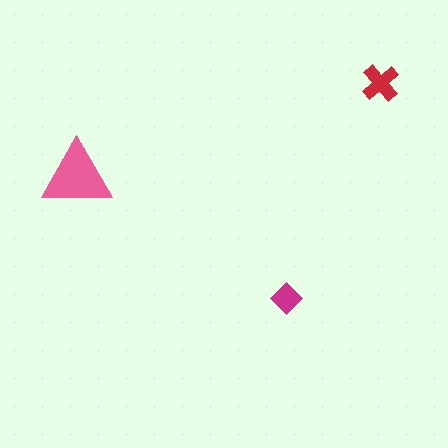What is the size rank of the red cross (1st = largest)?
2nd.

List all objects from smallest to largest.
The magenta diamond, the red cross, the pink triangle.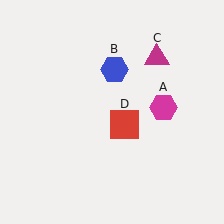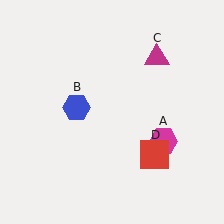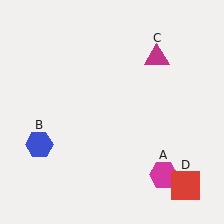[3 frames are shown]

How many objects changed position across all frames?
3 objects changed position: magenta hexagon (object A), blue hexagon (object B), red square (object D).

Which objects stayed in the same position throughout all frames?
Magenta triangle (object C) remained stationary.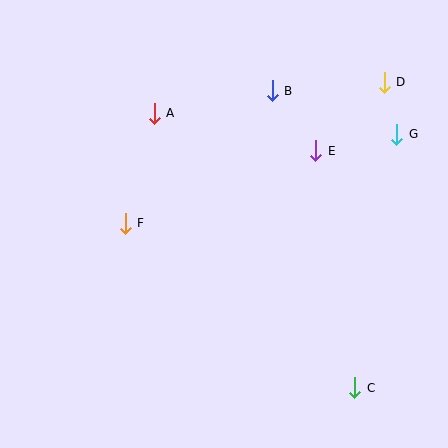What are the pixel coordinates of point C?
Point C is at (355, 388).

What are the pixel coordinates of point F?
Point F is at (125, 223).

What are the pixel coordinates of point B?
Point B is at (272, 91).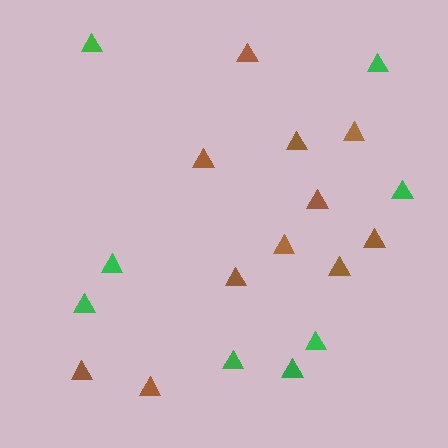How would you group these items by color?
There are 2 groups: one group of brown triangles (11) and one group of green triangles (8).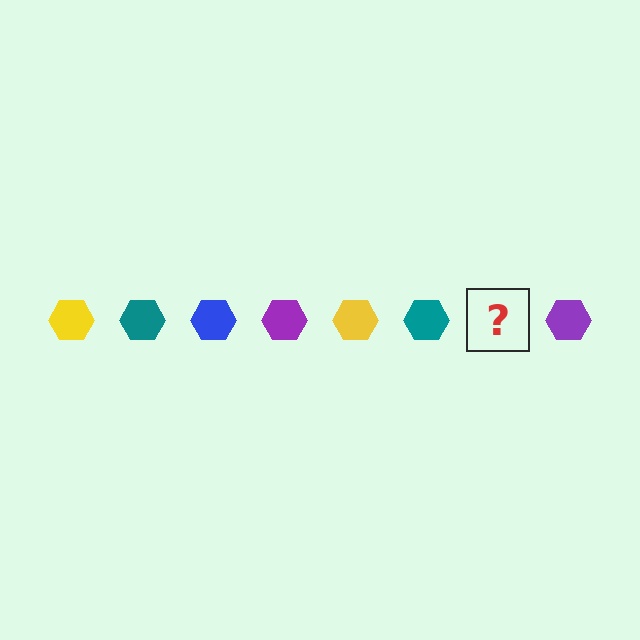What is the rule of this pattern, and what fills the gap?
The rule is that the pattern cycles through yellow, teal, blue, purple hexagons. The gap should be filled with a blue hexagon.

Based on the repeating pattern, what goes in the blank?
The blank should be a blue hexagon.